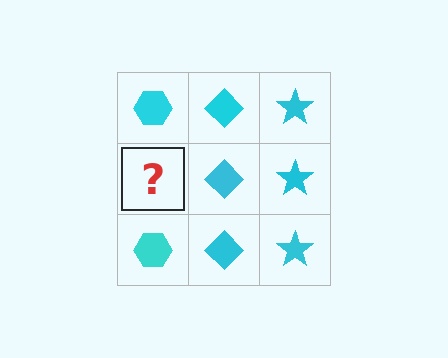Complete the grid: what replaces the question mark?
The question mark should be replaced with a cyan hexagon.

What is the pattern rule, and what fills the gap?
The rule is that each column has a consistent shape. The gap should be filled with a cyan hexagon.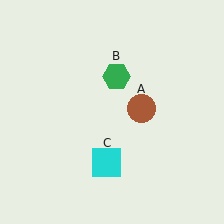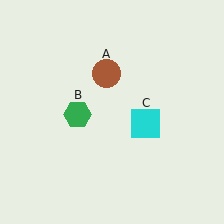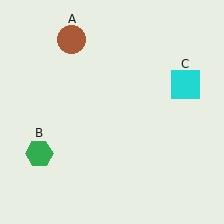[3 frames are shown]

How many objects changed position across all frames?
3 objects changed position: brown circle (object A), green hexagon (object B), cyan square (object C).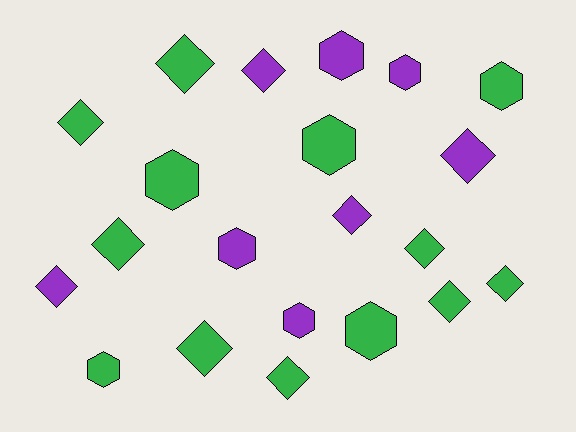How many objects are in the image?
There are 21 objects.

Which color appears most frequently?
Green, with 13 objects.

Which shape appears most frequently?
Diamond, with 12 objects.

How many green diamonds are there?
There are 8 green diamonds.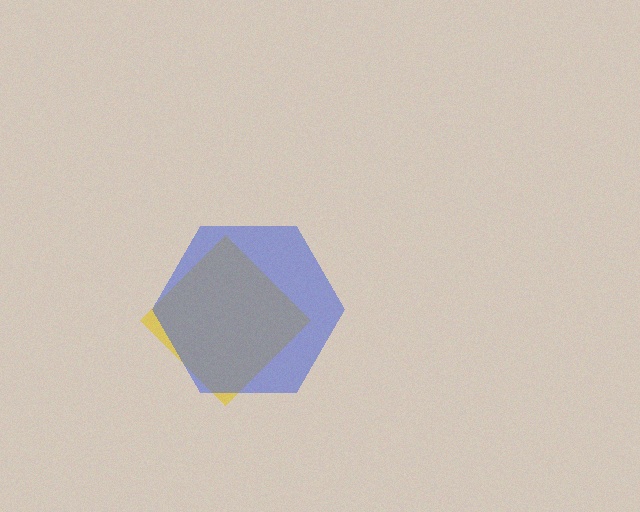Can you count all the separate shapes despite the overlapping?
Yes, there are 2 separate shapes.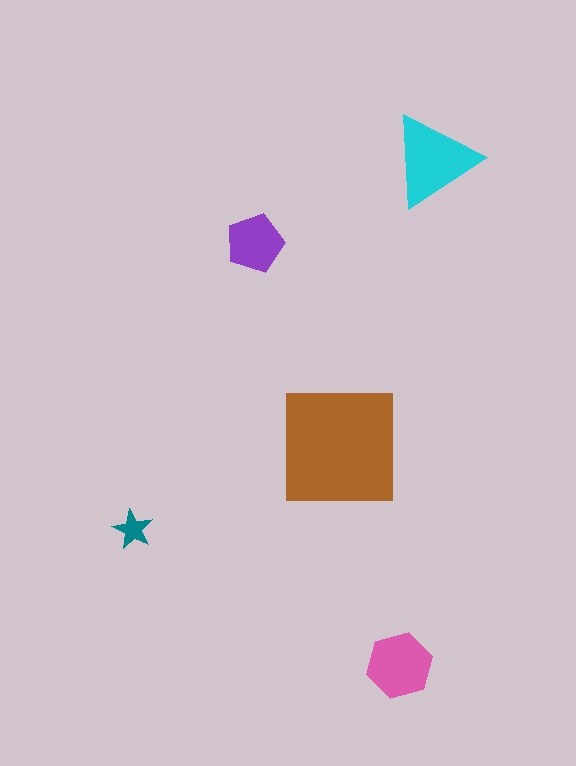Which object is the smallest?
The teal star.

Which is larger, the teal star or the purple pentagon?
The purple pentagon.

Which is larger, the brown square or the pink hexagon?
The brown square.